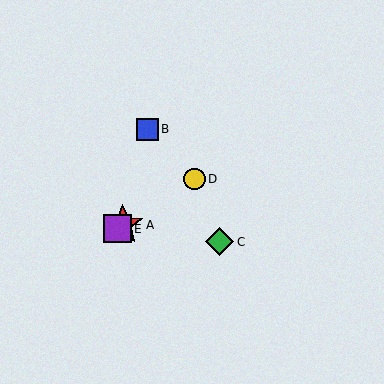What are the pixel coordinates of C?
Object C is at (220, 242).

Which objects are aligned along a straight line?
Objects A, D, E are aligned along a straight line.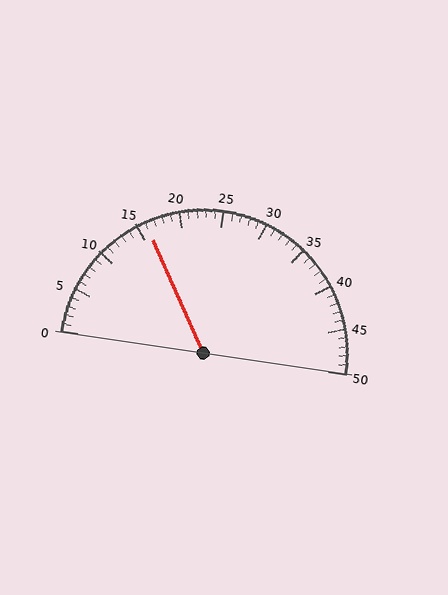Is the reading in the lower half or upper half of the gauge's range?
The reading is in the lower half of the range (0 to 50).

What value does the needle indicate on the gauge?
The needle indicates approximately 16.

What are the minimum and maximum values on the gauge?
The gauge ranges from 0 to 50.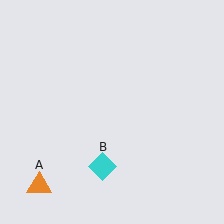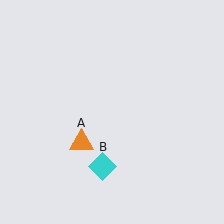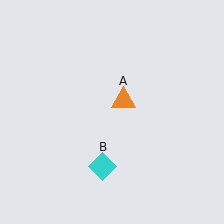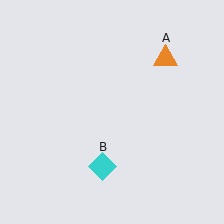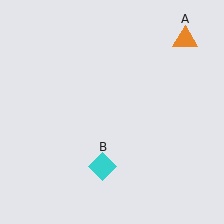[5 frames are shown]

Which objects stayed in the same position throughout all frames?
Cyan diamond (object B) remained stationary.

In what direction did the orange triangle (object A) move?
The orange triangle (object A) moved up and to the right.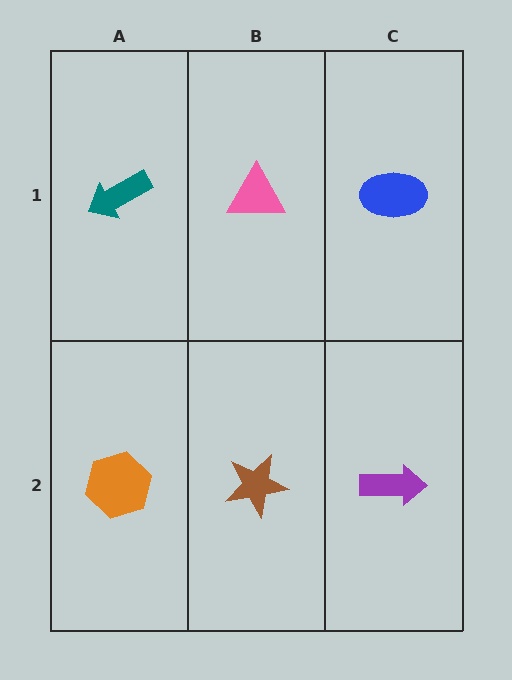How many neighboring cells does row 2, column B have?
3.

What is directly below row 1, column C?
A purple arrow.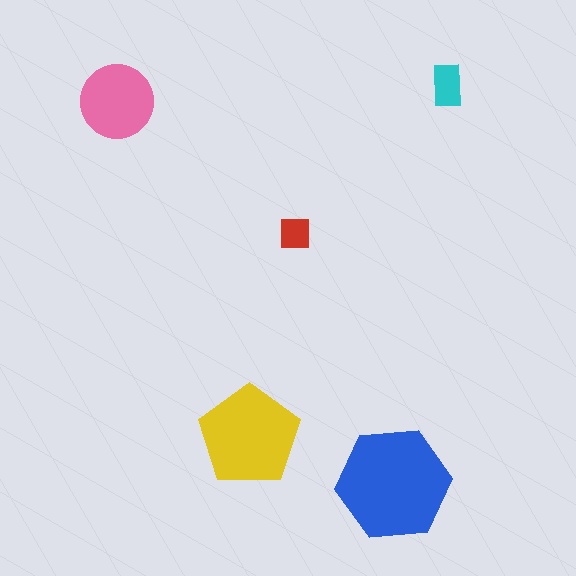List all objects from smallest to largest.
The red square, the cyan rectangle, the pink circle, the yellow pentagon, the blue hexagon.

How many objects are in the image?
There are 5 objects in the image.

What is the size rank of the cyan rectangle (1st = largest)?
4th.